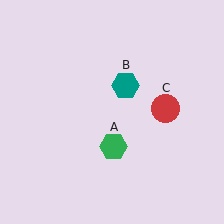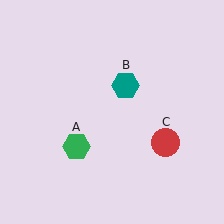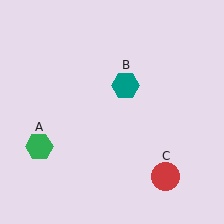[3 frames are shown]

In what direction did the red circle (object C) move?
The red circle (object C) moved down.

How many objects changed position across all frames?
2 objects changed position: green hexagon (object A), red circle (object C).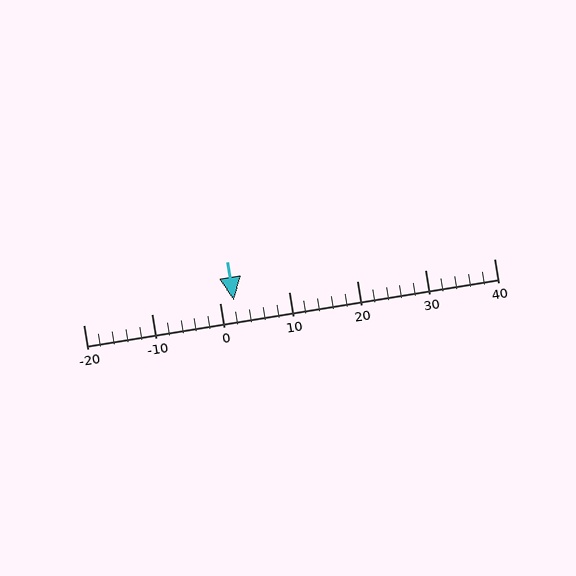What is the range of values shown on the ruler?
The ruler shows values from -20 to 40.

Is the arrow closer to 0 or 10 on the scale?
The arrow is closer to 0.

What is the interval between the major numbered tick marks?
The major tick marks are spaced 10 units apart.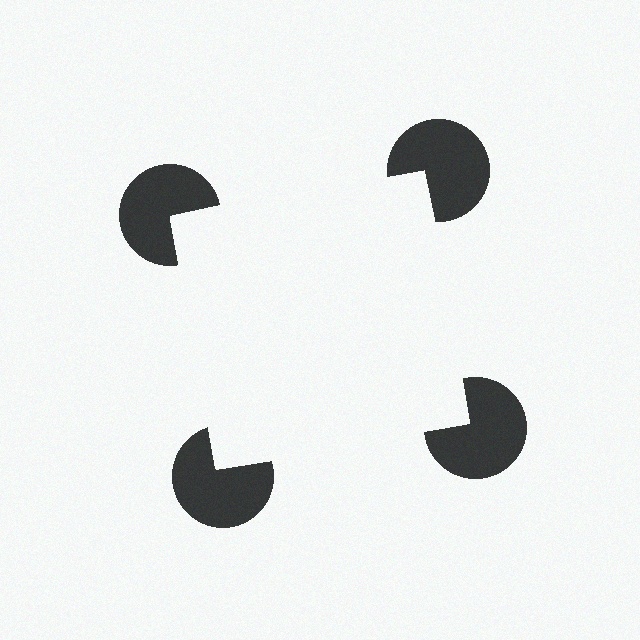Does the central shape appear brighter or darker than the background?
It typically appears slightly brighter than the background, even though no actual brightness change is drawn.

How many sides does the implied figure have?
4 sides.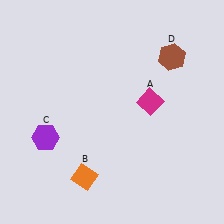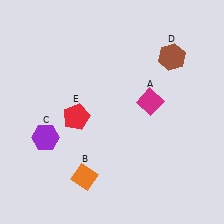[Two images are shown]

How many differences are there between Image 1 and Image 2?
There is 1 difference between the two images.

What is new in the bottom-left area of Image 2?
A red pentagon (E) was added in the bottom-left area of Image 2.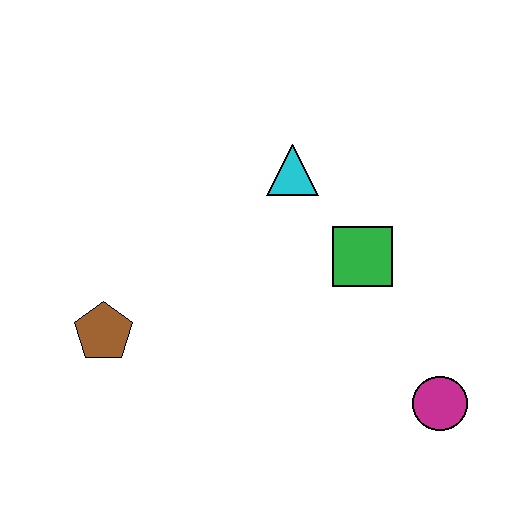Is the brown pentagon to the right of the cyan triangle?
No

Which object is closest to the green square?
The cyan triangle is closest to the green square.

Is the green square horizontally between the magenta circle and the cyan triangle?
Yes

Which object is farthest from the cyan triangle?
The magenta circle is farthest from the cyan triangle.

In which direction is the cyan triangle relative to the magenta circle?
The cyan triangle is above the magenta circle.